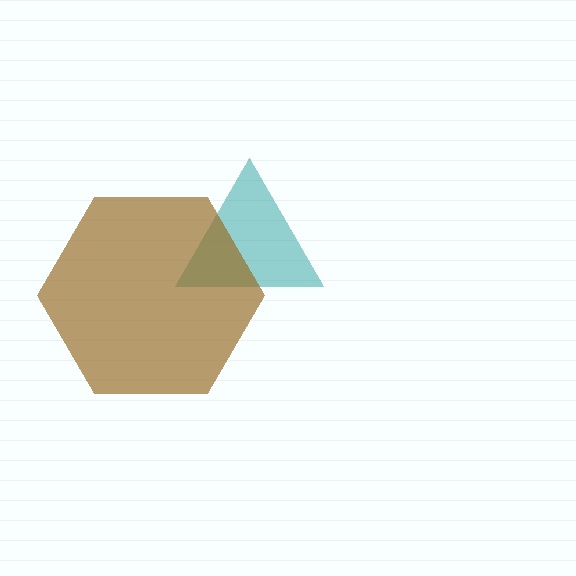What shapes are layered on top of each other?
The layered shapes are: a teal triangle, a brown hexagon.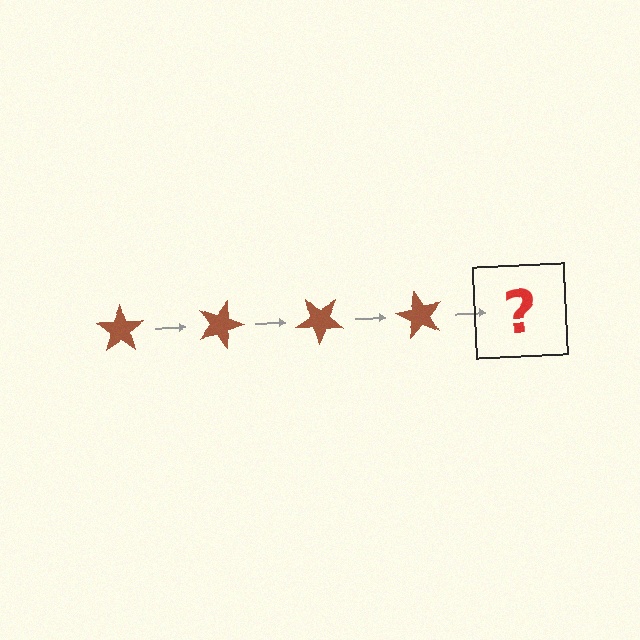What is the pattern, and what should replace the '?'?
The pattern is that the star rotates 20 degrees each step. The '?' should be a brown star rotated 80 degrees.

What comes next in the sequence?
The next element should be a brown star rotated 80 degrees.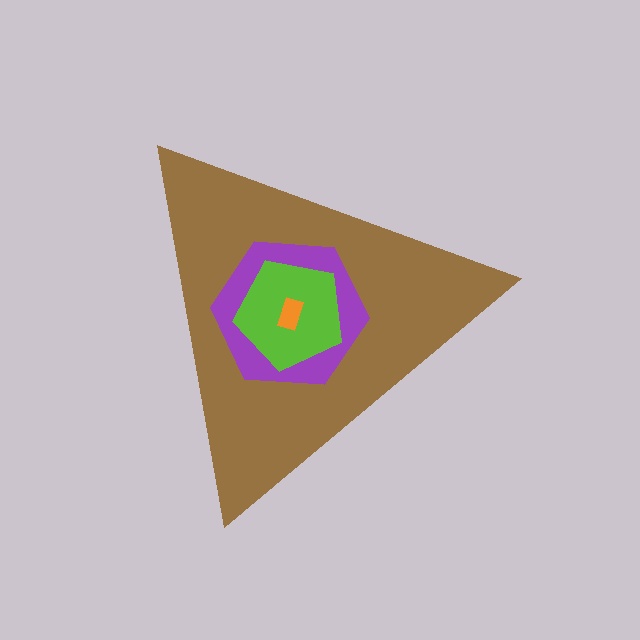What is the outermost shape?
The brown triangle.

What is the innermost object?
The orange rectangle.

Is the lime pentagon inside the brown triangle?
Yes.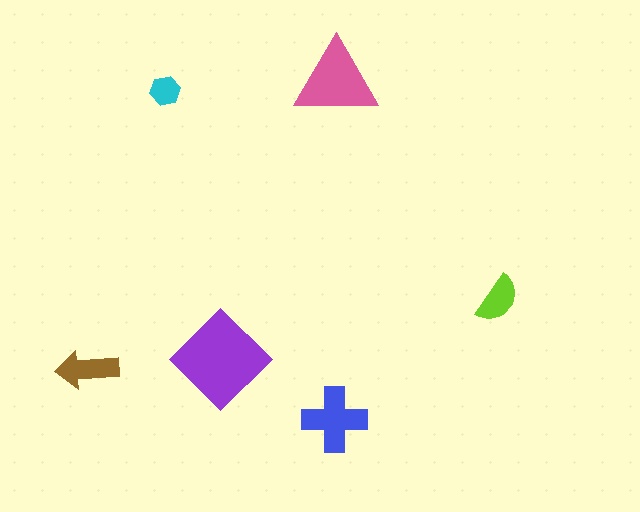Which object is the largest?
The purple diamond.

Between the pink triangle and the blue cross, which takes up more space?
The pink triangle.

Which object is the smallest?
The cyan hexagon.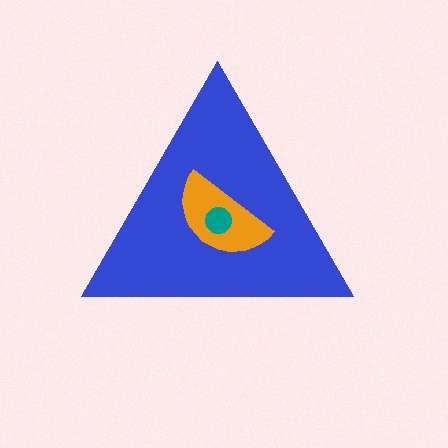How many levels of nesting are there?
3.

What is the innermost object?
The teal circle.